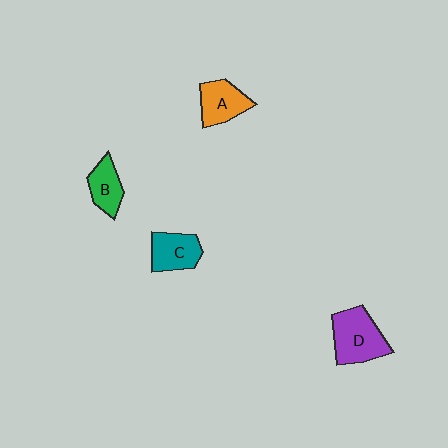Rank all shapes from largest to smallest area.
From largest to smallest: D (purple), C (teal), A (orange), B (green).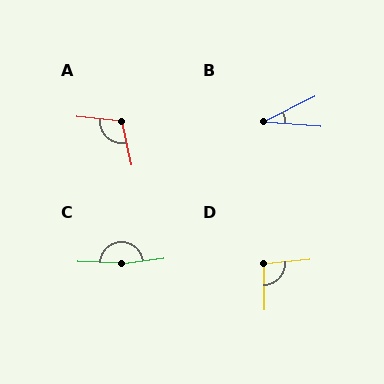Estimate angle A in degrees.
Approximately 108 degrees.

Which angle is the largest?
C, at approximately 170 degrees.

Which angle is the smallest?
B, at approximately 31 degrees.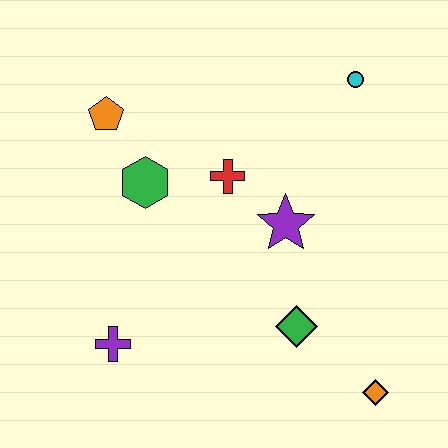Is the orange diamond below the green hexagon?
Yes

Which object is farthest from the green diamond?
The orange pentagon is farthest from the green diamond.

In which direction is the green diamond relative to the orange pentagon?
The green diamond is below the orange pentagon.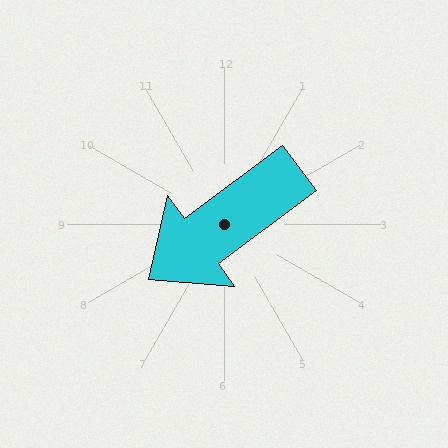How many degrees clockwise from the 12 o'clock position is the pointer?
Approximately 233 degrees.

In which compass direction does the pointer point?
Southwest.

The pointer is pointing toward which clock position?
Roughly 8 o'clock.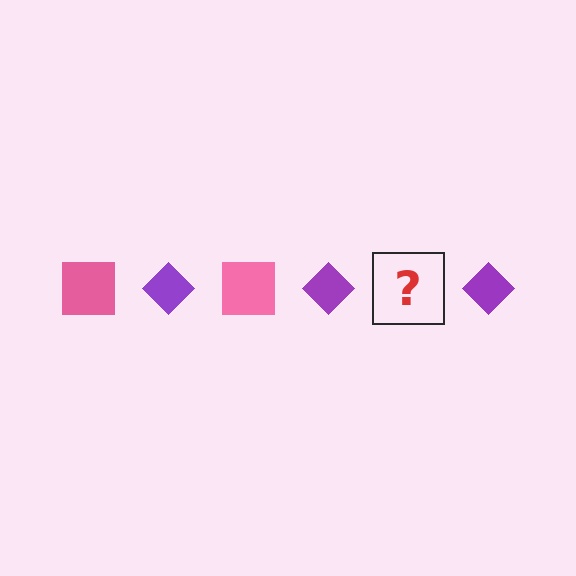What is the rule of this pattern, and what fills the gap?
The rule is that the pattern alternates between pink square and purple diamond. The gap should be filled with a pink square.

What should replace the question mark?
The question mark should be replaced with a pink square.